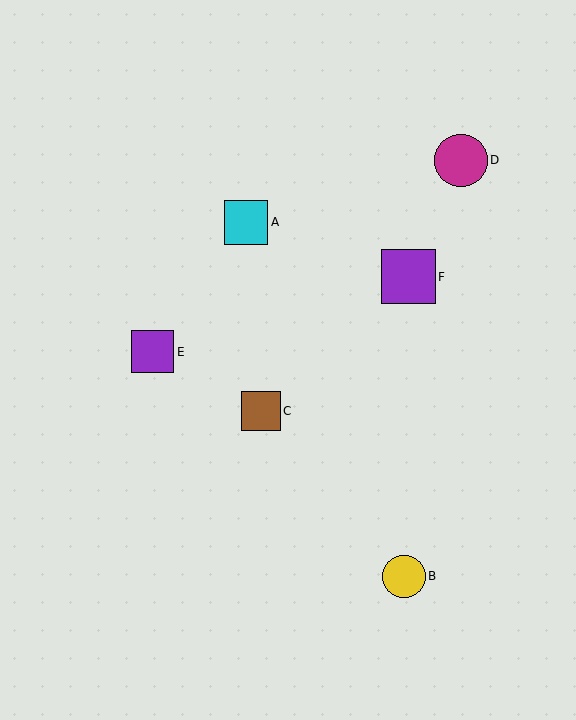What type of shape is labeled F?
Shape F is a purple square.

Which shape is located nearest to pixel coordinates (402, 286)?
The purple square (labeled F) at (408, 277) is nearest to that location.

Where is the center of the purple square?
The center of the purple square is at (408, 277).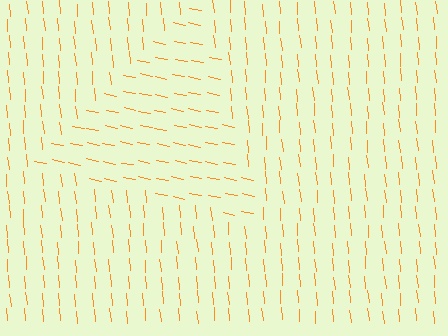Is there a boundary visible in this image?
Yes, there is a texture boundary formed by a change in line orientation.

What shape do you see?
I see a triangle.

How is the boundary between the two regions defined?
The boundary is defined purely by a change in line orientation (approximately 74 degrees difference). All lines are the same color and thickness.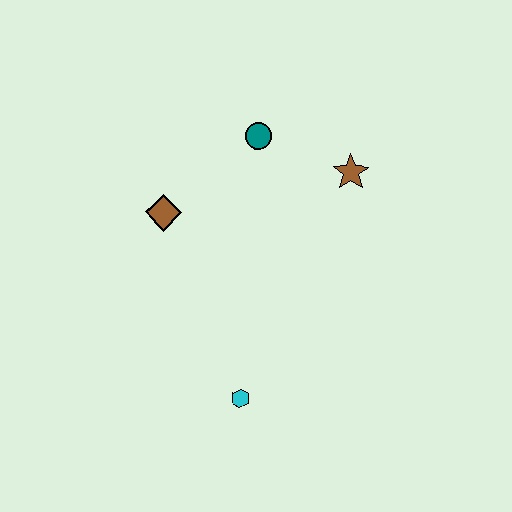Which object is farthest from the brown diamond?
The cyan hexagon is farthest from the brown diamond.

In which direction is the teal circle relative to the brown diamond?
The teal circle is to the right of the brown diamond.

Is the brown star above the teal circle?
No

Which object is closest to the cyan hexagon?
The brown diamond is closest to the cyan hexagon.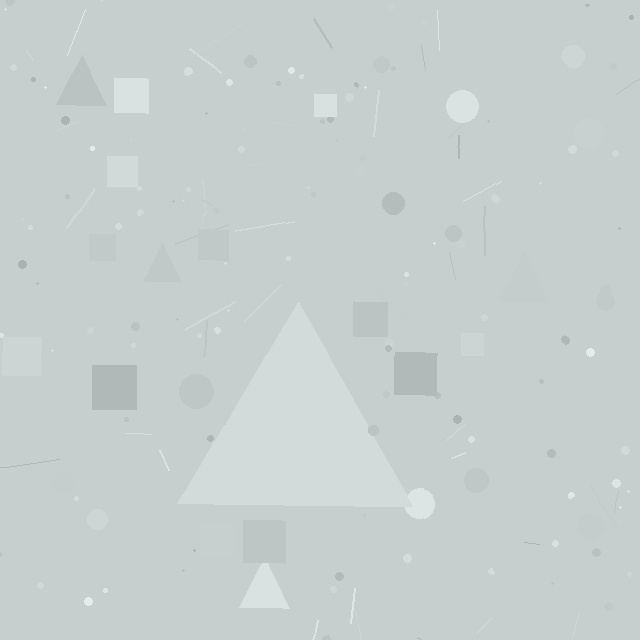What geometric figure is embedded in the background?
A triangle is embedded in the background.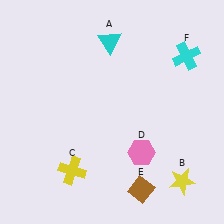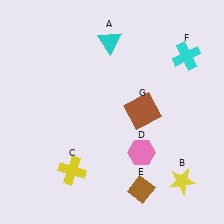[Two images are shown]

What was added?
A brown square (G) was added in Image 2.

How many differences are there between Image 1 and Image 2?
There is 1 difference between the two images.